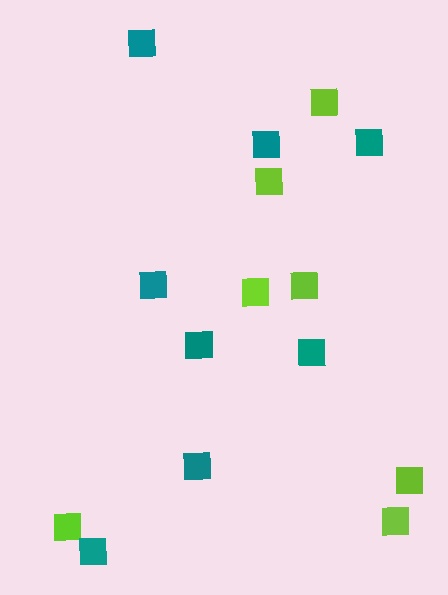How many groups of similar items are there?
There are 2 groups: one group of lime squares (7) and one group of teal squares (8).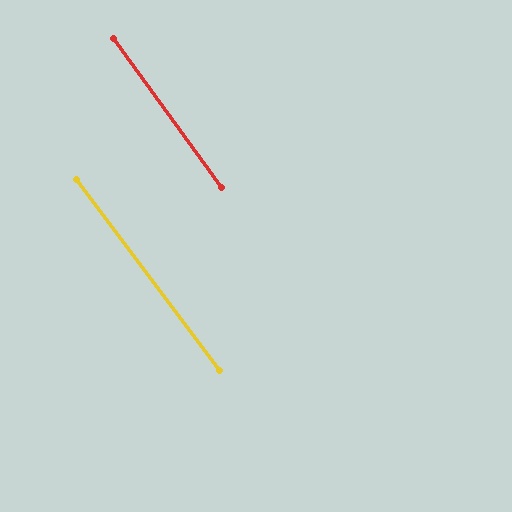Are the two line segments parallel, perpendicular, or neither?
Parallel — their directions differ by only 0.5°.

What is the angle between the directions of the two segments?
Approximately 1 degree.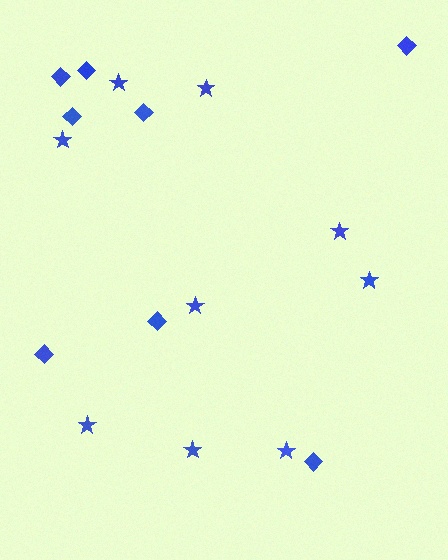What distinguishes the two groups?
There are 2 groups: one group of diamonds (8) and one group of stars (9).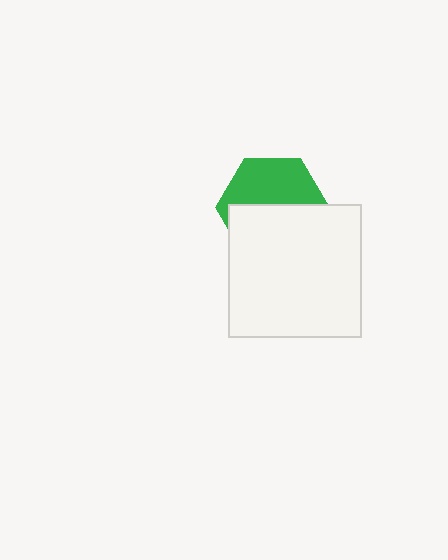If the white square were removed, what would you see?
You would see the complete green hexagon.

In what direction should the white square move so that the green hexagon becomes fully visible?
The white square should move down. That is the shortest direction to clear the overlap and leave the green hexagon fully visible.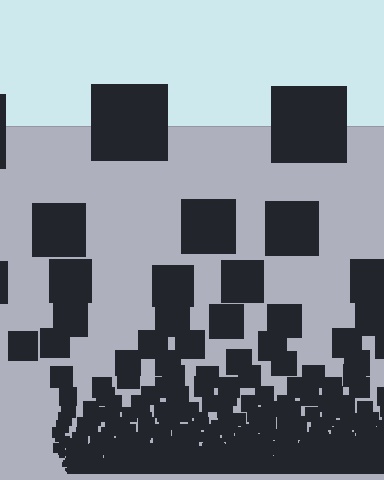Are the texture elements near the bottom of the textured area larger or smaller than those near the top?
Smaller. The gradient is inverted — elements near the bottom are smaller and denser.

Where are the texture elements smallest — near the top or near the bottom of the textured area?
Near the bottom.